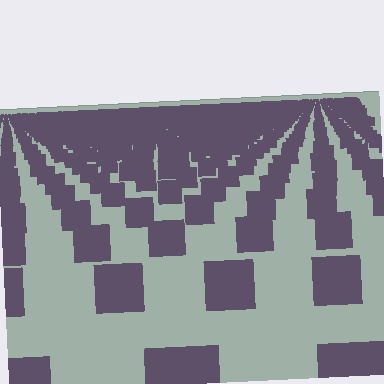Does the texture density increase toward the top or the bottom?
Density increases toward the top.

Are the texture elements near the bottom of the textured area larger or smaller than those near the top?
Larger. Near the bottom, elements are closer to the viewer and appear at a bigger on-screen size.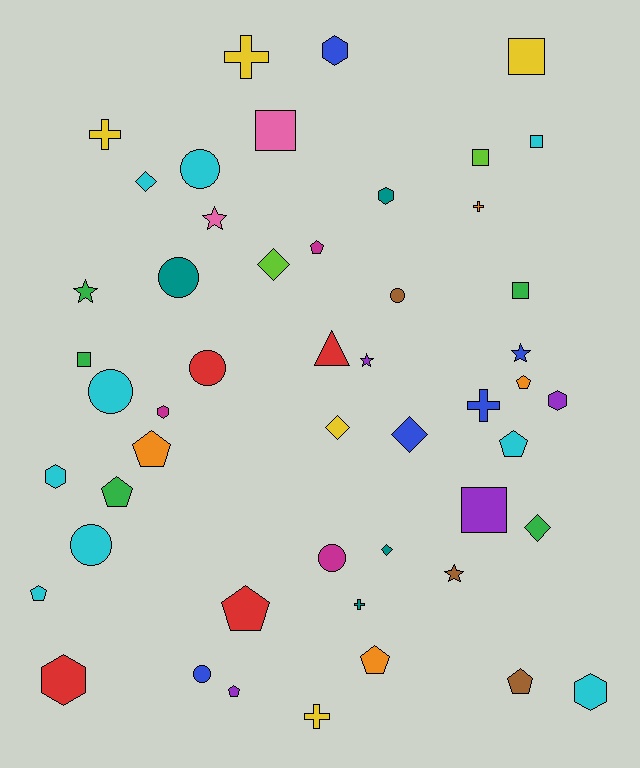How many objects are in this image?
There are 50 objects.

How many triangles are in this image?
There is 1 triangle.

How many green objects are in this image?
There are 5 green objects.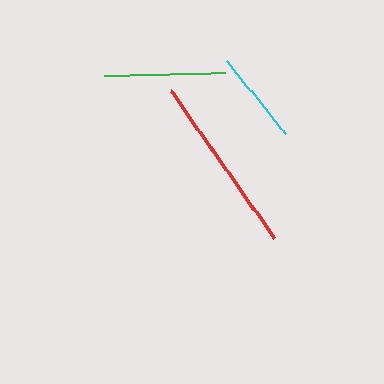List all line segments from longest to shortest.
From longest to shortest: red, green, cyan.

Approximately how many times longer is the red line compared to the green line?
The red line is approximately 1.5 times the length of the green line.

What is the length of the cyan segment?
The cyan segment is approximately 94 pixels long.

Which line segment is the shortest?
The cyan line is the shortest at approximately 94 pixels.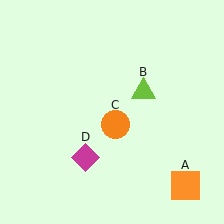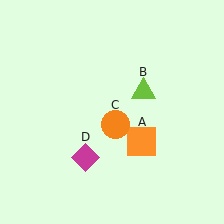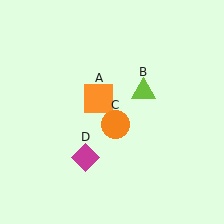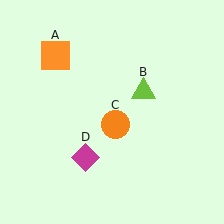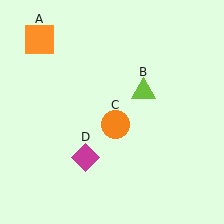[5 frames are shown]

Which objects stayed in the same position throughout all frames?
Lime triangle (object B) and orange circle (object C) and magenta diamond (object D) remained stationary.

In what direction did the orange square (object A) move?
The orange square (object A) moved up and to the left.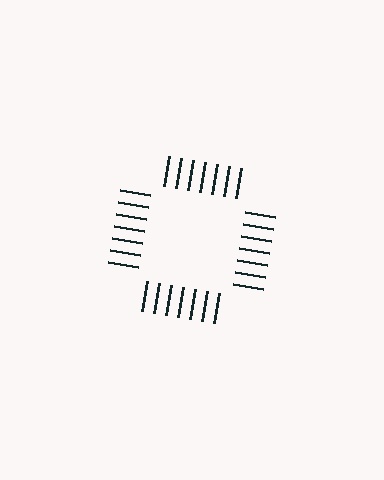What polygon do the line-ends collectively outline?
An illusory square — the line segments terminate on its edges but no continuous stroke is drawn.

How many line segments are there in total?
28 — 7 along each of the 4 edges.